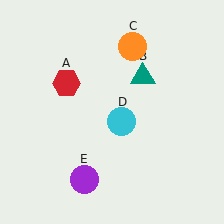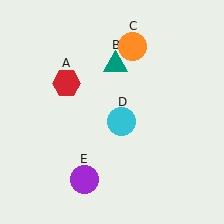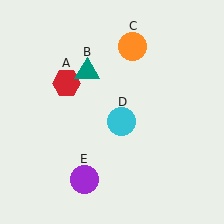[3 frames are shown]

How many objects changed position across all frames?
1 object changed position: teal triangle (object B).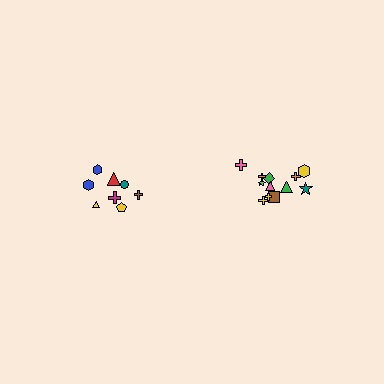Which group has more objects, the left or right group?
The right group.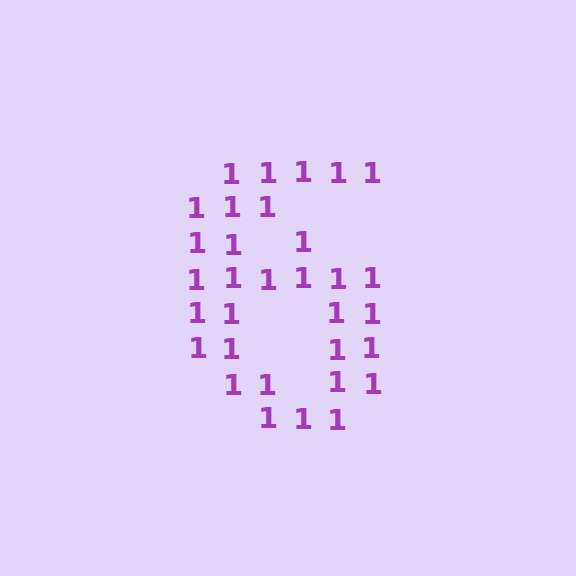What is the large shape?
The large shape is the digit 6.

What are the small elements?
The small elements are digit 1's.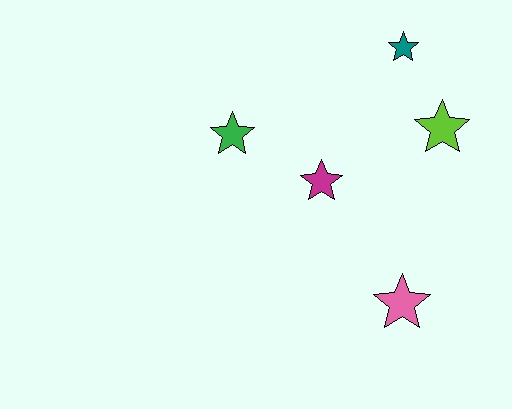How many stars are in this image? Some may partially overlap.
There are 5 stars.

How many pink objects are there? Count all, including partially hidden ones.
There is 1 pink object.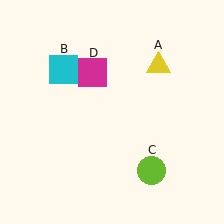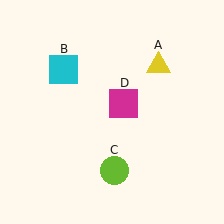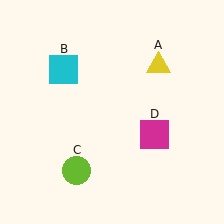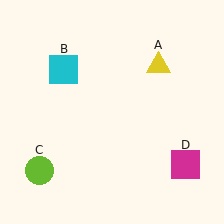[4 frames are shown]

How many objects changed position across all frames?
2 objects changed position: lime circle (object C), magenta square (object D).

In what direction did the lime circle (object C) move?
The lime circle (object C) moved left.